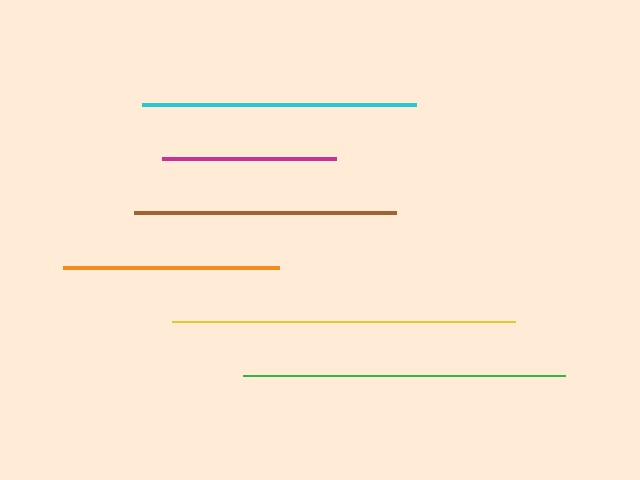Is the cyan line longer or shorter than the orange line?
The cyan line is longer than the orange line.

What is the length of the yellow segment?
The yellow segment is approximately 344 pixels long.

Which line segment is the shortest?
The magenta line is the shortest at approximately 174 pixels.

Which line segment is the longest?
The yellow line is the longest at approximately 344 pixels.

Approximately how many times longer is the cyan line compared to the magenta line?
The cyan line is approximately 1.6 times the length of the magenta line.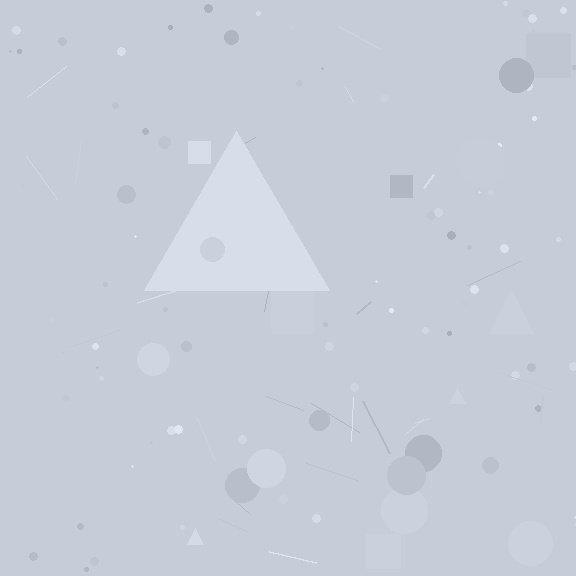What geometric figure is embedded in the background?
A triangle is embedded in the background.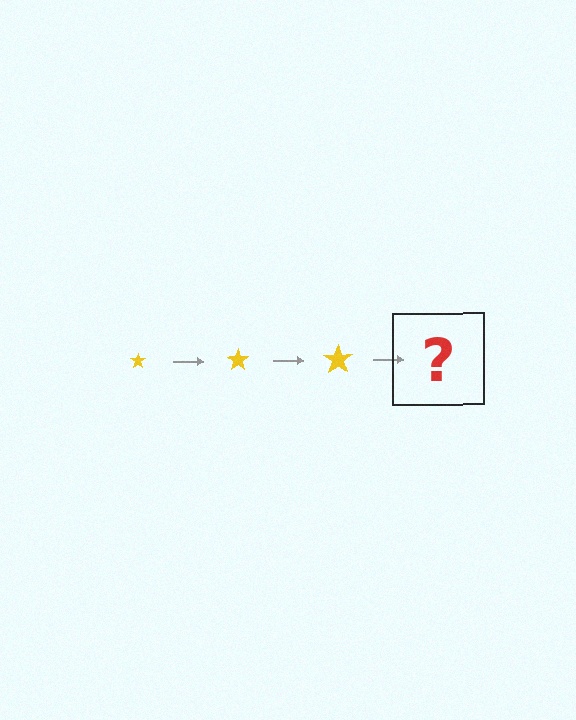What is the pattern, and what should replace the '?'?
The pattern is that the star gets progressively larger each step. The '?' should be a yellow star, larger than the previous one.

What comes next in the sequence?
The next element should be a yellow star, larger than the previous one.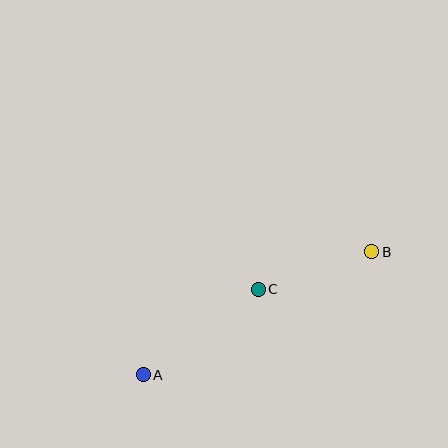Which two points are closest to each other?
Points B and C are closest to each other.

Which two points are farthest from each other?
Points A and B are farthest from each other.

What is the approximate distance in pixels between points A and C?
The distance between A and C is approximately 143 pixels.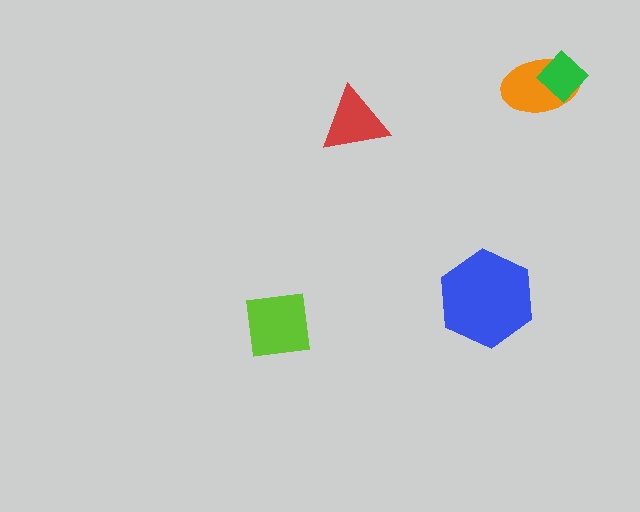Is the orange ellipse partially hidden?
Yes, it is partially covered by another shape.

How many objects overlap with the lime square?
0 objects overlap with the lime square.